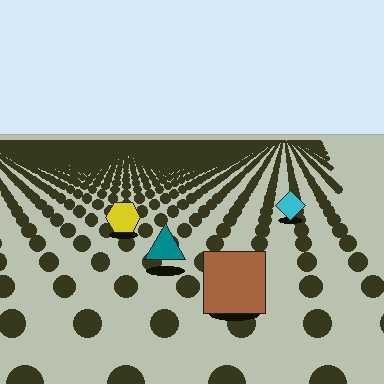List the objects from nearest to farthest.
From nearest to farthest: the brown square, the teal triangle, the yellow hexagon, the cyan diamond.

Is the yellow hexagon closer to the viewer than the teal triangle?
No. The teal triangle is closer — you can tell from the texture gradient: the ground texture is coarser near it.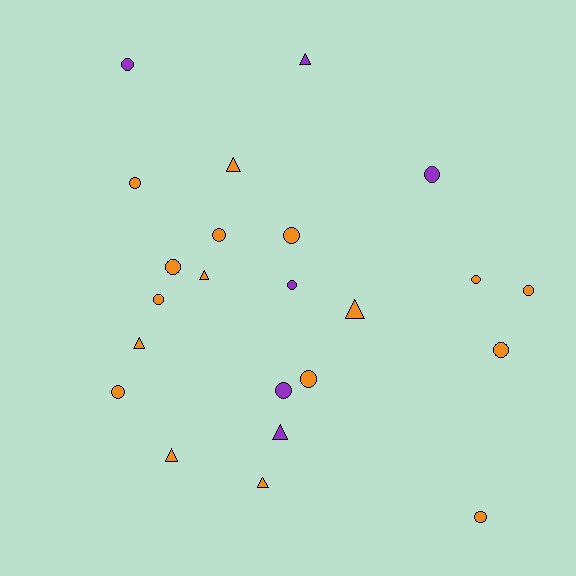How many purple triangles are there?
There are 2 purple triangles.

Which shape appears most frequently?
Circle, with 15 objects.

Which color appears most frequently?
Orange, with 17 objects.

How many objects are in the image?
There are 23 objects.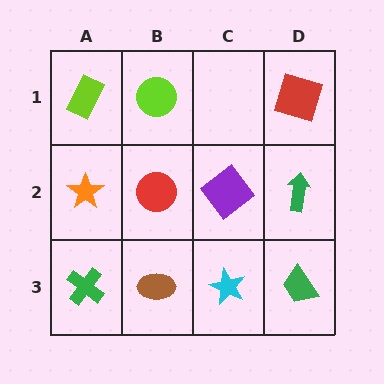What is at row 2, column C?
A purple diamond.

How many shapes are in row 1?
3 shapes.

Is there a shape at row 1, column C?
No, that cell is empty.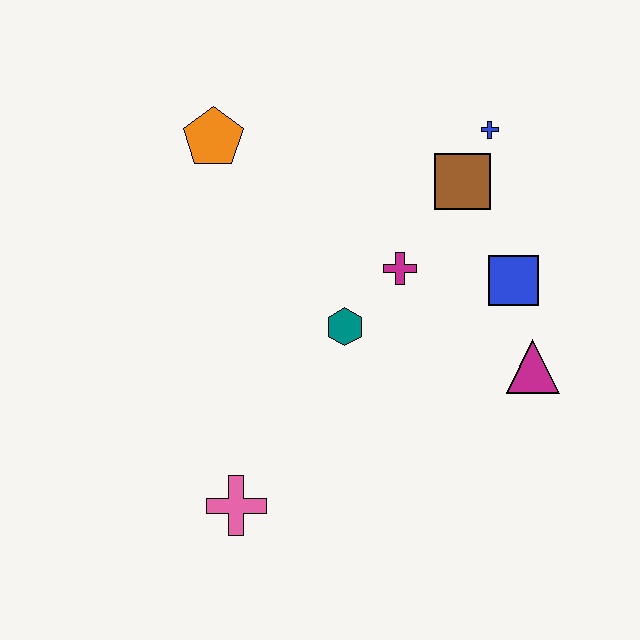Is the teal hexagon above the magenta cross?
No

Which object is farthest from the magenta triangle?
The orange pentagon is farthest from the magenta triangle.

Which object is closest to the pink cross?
The teal hexagon is closest to the pink cross.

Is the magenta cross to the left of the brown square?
Yes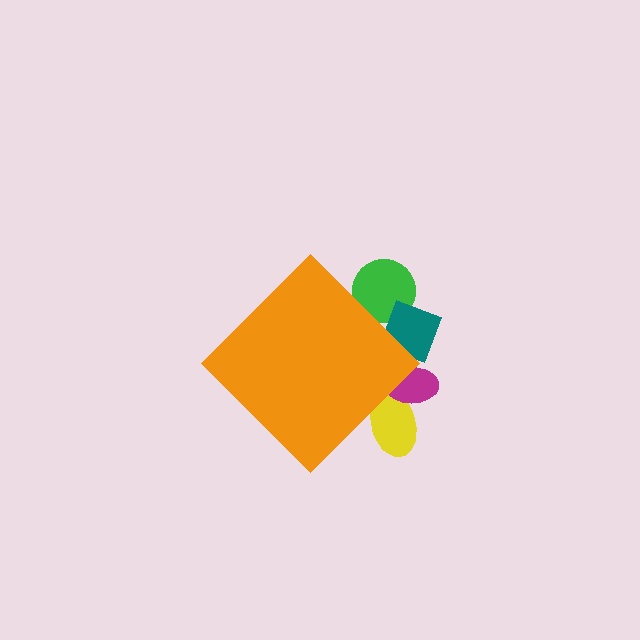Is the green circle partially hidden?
Yes, the green circle is partially hidden behind the orange diamond.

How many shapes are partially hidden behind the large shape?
4 shapes are partially hidden.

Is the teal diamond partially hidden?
Yes, the teal diamond is partially hidden behind the orange diamond.